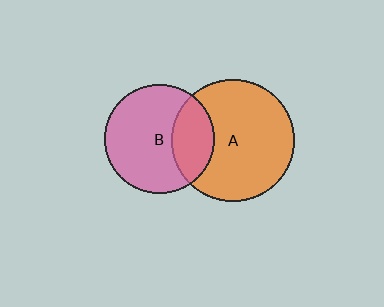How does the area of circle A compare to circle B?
Approximately 1.3 times.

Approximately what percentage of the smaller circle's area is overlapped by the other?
Approximately 30%.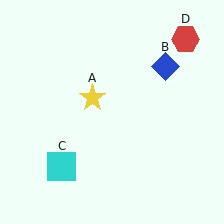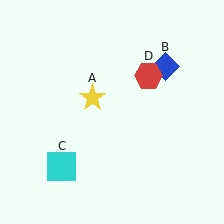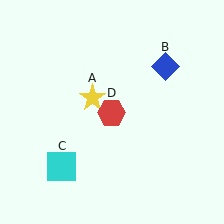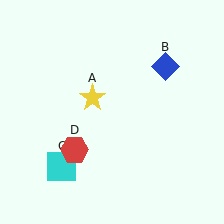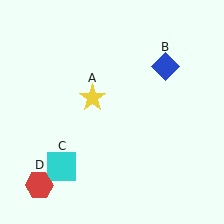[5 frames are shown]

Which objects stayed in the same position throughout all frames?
Yellow star (object A) and blue diamond (object B) and cyan square (object C) remained stationary.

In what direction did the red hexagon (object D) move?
The red hexagon (object D) moved down and to the left.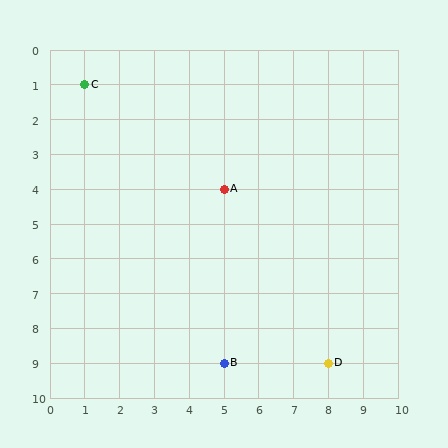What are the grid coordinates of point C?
Point C is at grid coordinates (1, 1).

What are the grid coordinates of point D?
Point D is at grid coordinates (8, 9).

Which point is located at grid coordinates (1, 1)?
Point C is at (1, 1).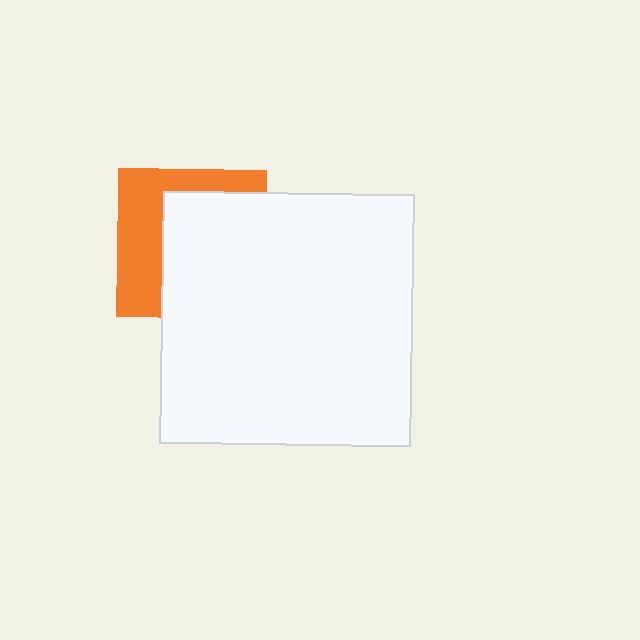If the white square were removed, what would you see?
You would see the complete orange square.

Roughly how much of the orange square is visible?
A small part of it is visible (roughly 41%).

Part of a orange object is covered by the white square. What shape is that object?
It is a square.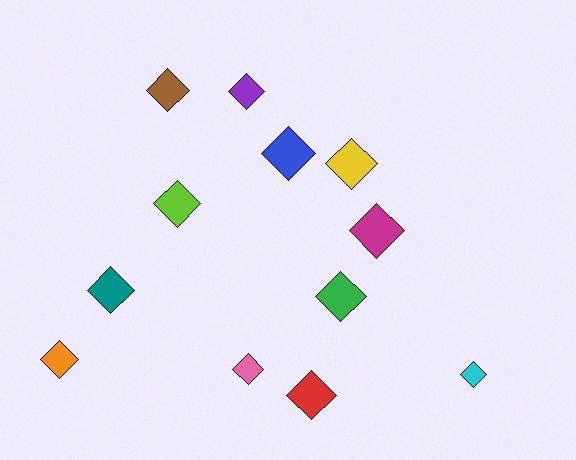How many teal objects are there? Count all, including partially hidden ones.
There is 1 teal object.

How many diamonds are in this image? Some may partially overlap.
There are 12 diamonds.